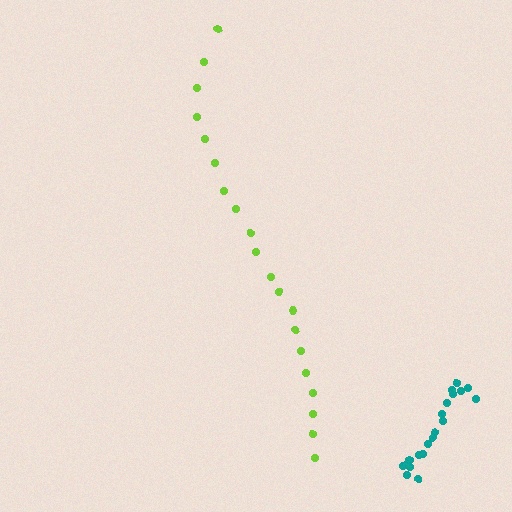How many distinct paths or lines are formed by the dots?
There are 2 distinct paths.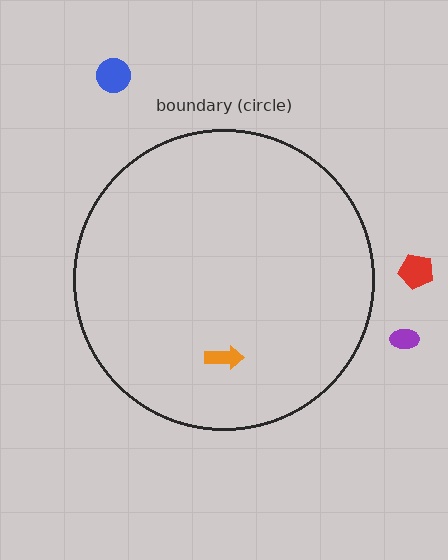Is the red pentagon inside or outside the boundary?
Outside.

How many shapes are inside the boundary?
1 inside, 3 outside.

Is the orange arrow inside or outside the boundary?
Inside.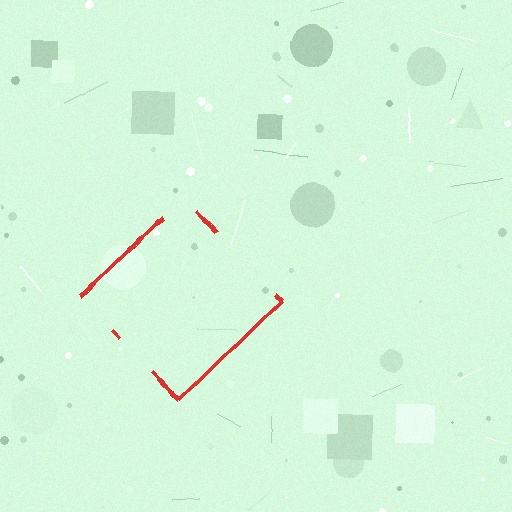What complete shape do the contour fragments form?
The contour fragments form a diamond.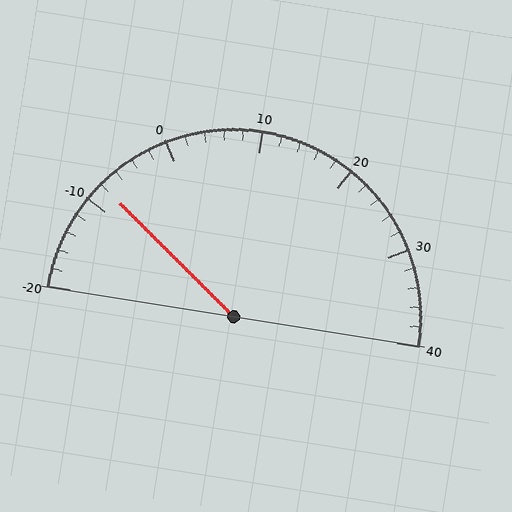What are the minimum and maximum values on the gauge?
The gauge ranges from -20 to 40.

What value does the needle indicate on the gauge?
The needle indicates approximately -8.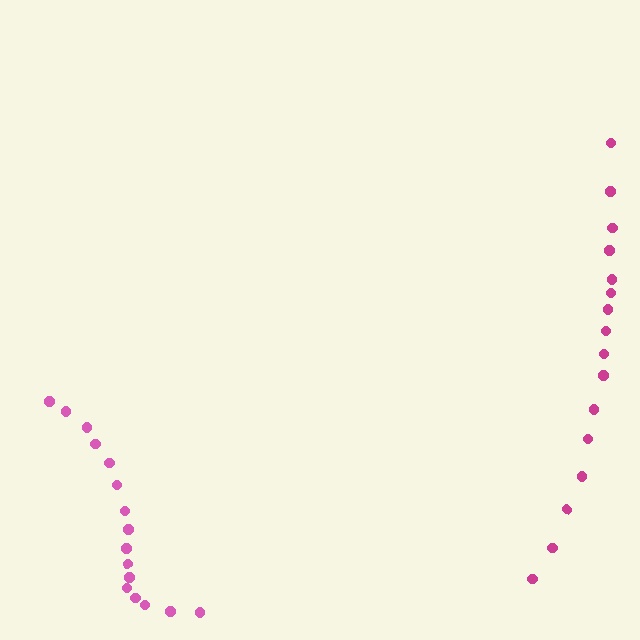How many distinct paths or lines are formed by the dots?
There are 2 distinct paths.